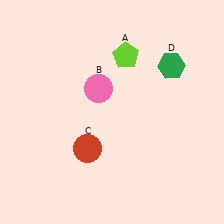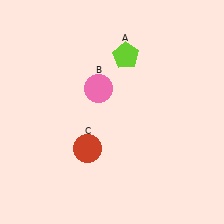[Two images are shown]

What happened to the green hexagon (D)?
The green hexagon (D) was removed in Image 2. It was in the top-right area of Image 1.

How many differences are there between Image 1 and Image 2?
There is 1 difference between the two images.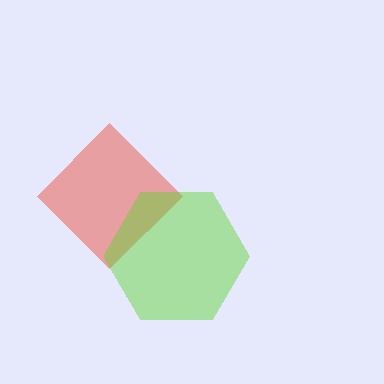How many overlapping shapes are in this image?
There are 2 overlapping shapes in the image.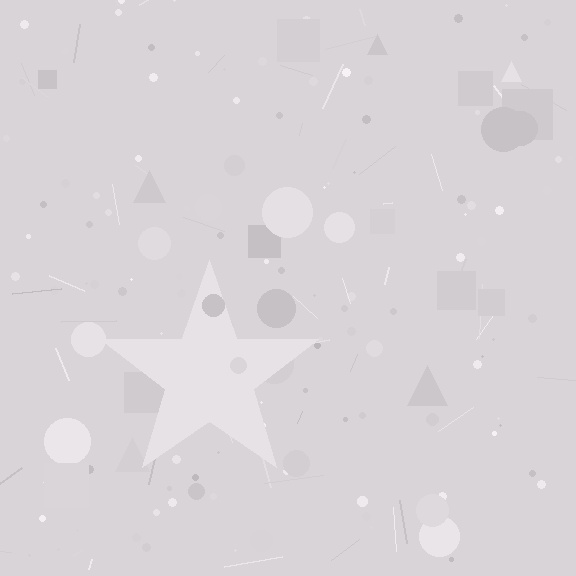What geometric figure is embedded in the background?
A star is embedded in the background.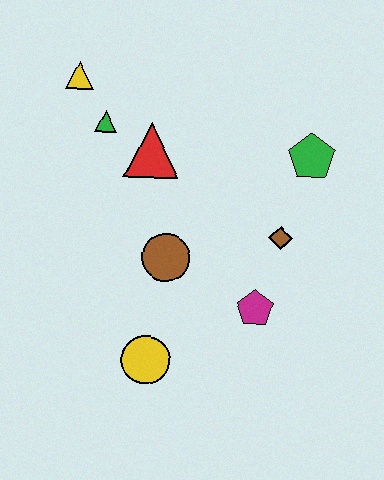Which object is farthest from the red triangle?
The yellow circle is farthest from the red triangle.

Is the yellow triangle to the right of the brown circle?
No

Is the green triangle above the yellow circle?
Yes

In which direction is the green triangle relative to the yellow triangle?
The green triangle is below the yellow triangle.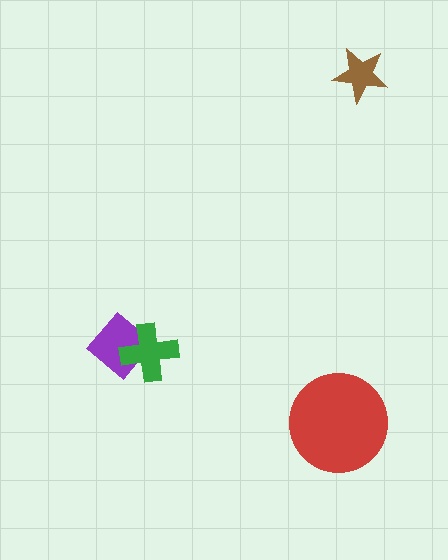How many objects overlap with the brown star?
0 objects overlap with the brown star.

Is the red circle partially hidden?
No, no other shape covers it.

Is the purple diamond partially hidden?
Yes, it is partially covered by another shape.